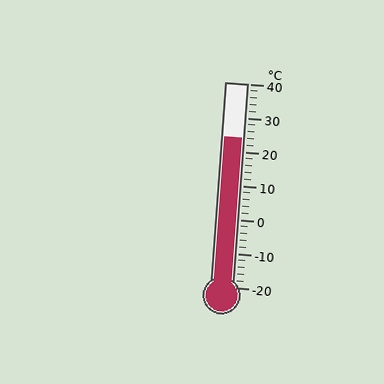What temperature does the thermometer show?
The thermometer shows approximately 24°C.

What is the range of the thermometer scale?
The thermometer scale ranges from -20°C to 40°C.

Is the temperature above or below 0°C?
The temperature is above 0°C.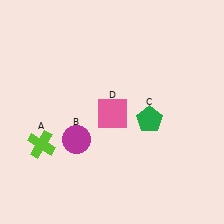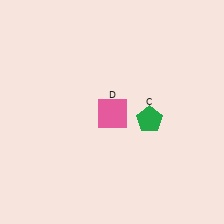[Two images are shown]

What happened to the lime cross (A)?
The lime cross (A) was removed in Image 2. It was in the bottom-left area of Image 1.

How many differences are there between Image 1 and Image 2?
There are 2 differences between the two images.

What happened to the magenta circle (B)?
The magenta circle (B) was removed in Image 2. It was in the bottom-left area of Image 1.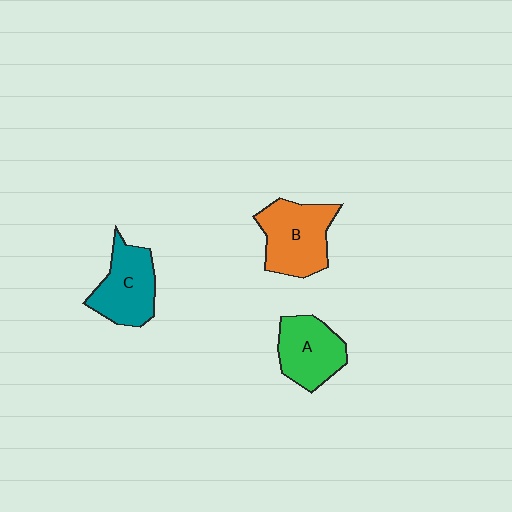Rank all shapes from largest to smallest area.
From largest to smallest: B (orange), C (teal), A (green).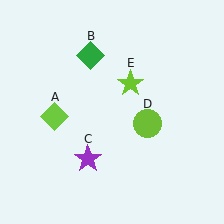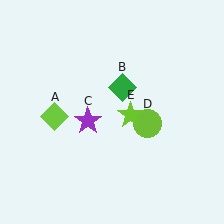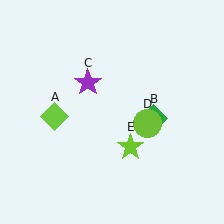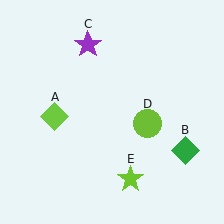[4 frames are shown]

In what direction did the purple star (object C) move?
The purple star (object C) moved up.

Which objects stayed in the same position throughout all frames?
Lime diamond (object A) and lime circle (object D) remained stationary.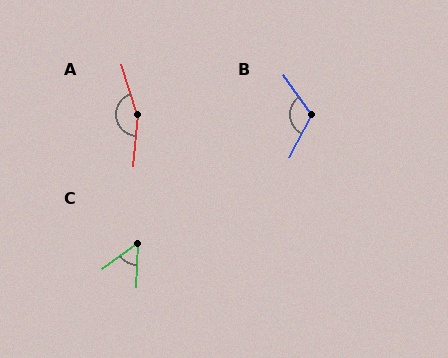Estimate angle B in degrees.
Approximately 117 degrees.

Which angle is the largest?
A, at approximately 159 degrees.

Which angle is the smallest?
C, at approximately 51 degrees.